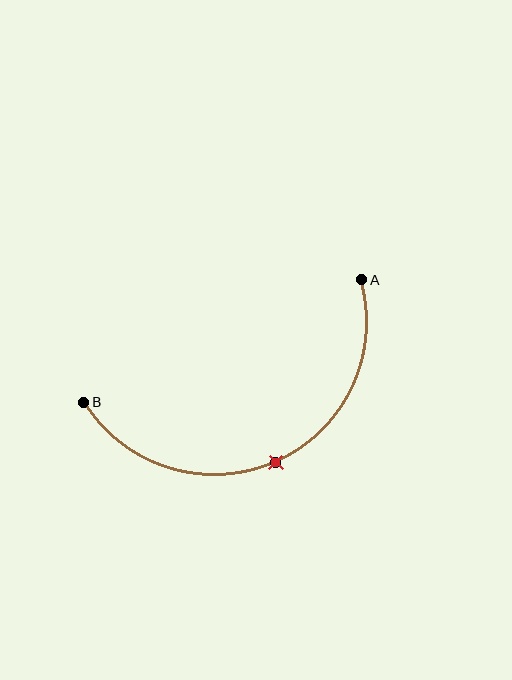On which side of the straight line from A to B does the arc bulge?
The arc bulges below the straight line connecting A and B.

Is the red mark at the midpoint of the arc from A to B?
Yes. The red mark lies on the arc at equal arc-length from both A and B — it is the arc midpoint.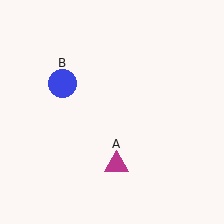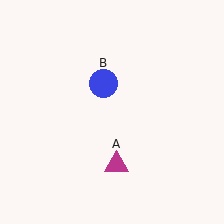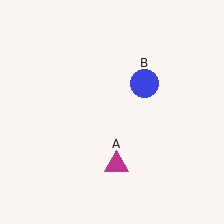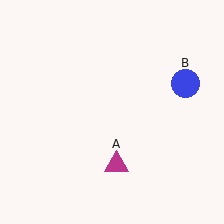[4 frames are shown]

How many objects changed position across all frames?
1 object changed position: blue circle (object B).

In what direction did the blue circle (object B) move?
The blue circle (object B) moved right.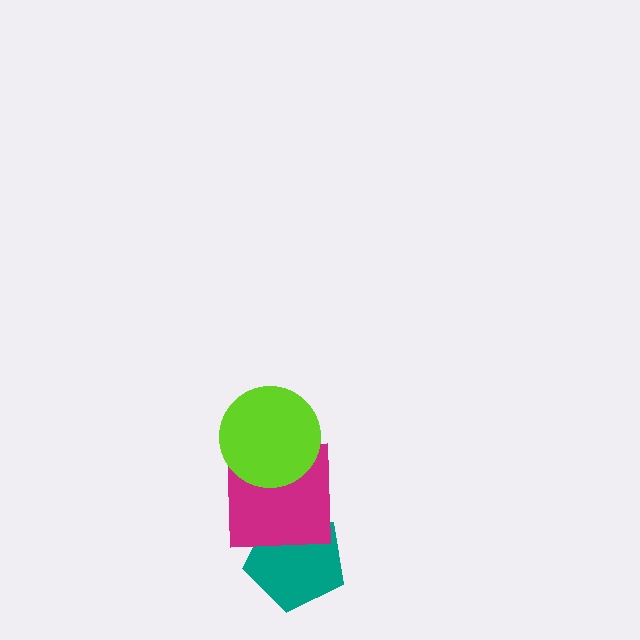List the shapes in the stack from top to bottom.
From top to bottom: the lime circle, the magenta square, the teal pentagon.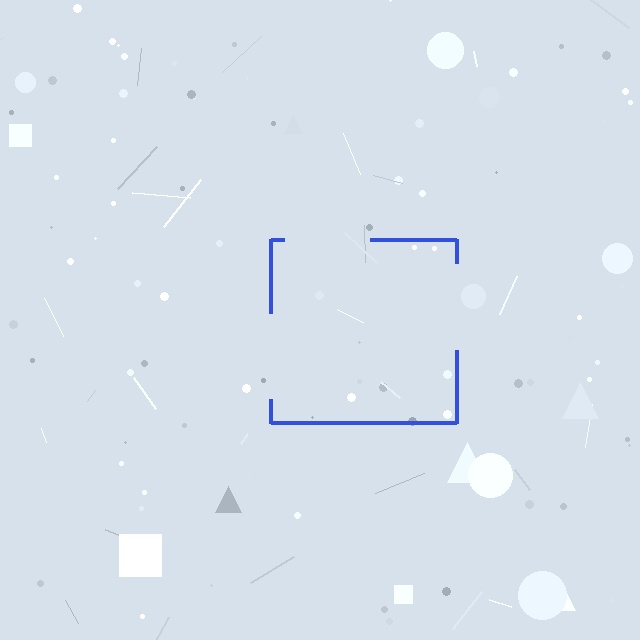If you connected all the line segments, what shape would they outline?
They would outline a square.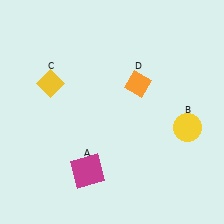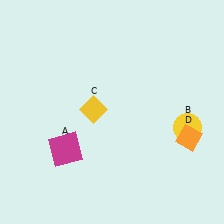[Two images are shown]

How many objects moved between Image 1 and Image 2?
3 objects moved between the two images.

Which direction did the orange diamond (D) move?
The orange diamond (D) moved down.